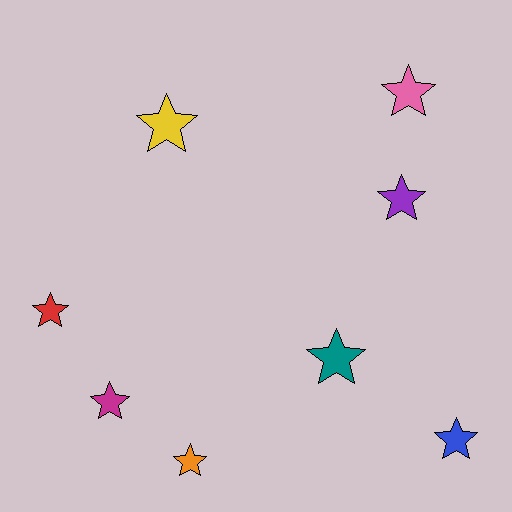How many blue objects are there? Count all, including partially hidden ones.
There is 1 blue object.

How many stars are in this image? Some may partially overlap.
There are 8 stars.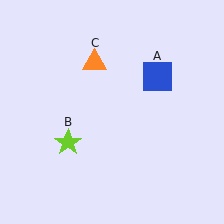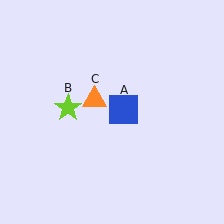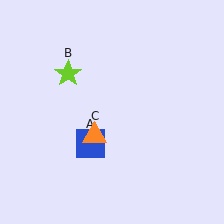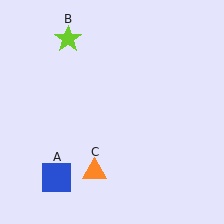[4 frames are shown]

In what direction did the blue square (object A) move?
The blue square (object A) moved down and to the left.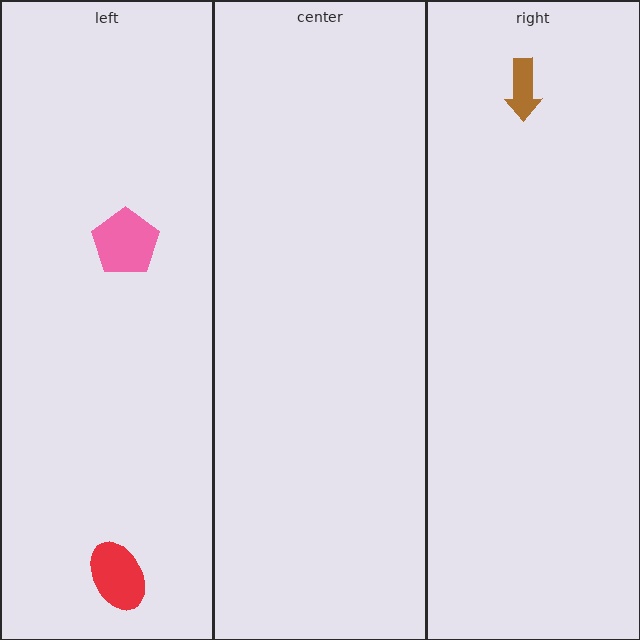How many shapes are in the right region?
1.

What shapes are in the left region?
The pink pentagon, the red ellipse.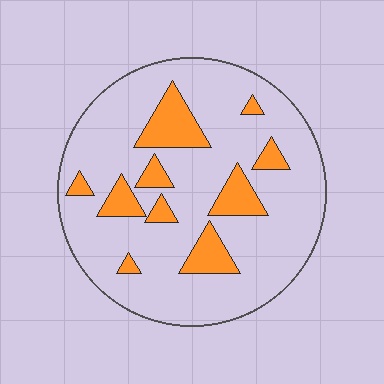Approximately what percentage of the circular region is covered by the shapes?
Approximately 20%.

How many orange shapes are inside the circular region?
10.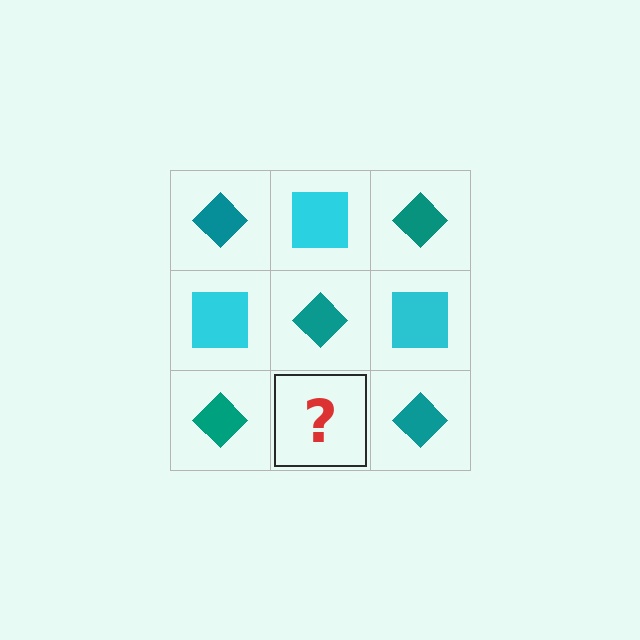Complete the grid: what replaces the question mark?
The question mark should be replaced with a cyan square.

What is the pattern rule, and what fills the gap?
The rule is that it alternates teal diamond and cyan square in a checkerboard pattern. The gap should be filled with a cyan square.